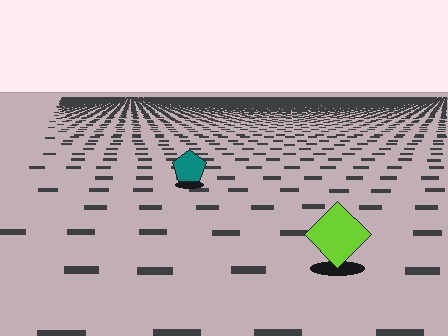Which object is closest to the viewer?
The lime diamond is closest. The texture marks near it are larger and more spread out.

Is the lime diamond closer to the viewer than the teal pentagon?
Yes. The lime diamond is closer — you can tell from the texture gradient: the ground texture is coarser near it.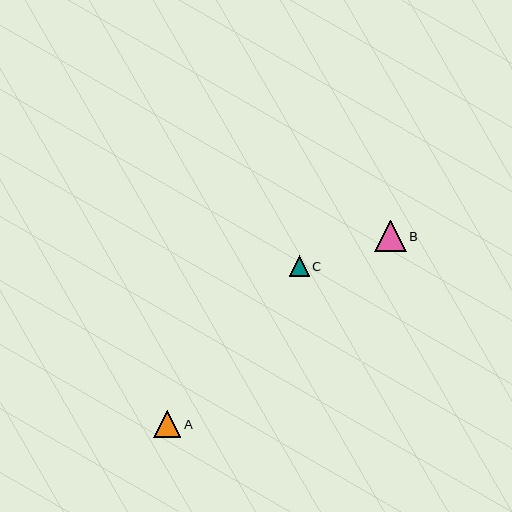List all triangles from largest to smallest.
From largest to smallest: B, A, C.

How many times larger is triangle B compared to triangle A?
Triangle B is approximately 1.1 times the size of triangle A.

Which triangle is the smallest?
Triangle C is the smallest with a size of approximately 20 pixels.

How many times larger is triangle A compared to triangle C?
Triangle A is approximately 1.4 times the size of triangle C.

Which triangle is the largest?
Triangle B is the largest with a size of approximately 31 pixels.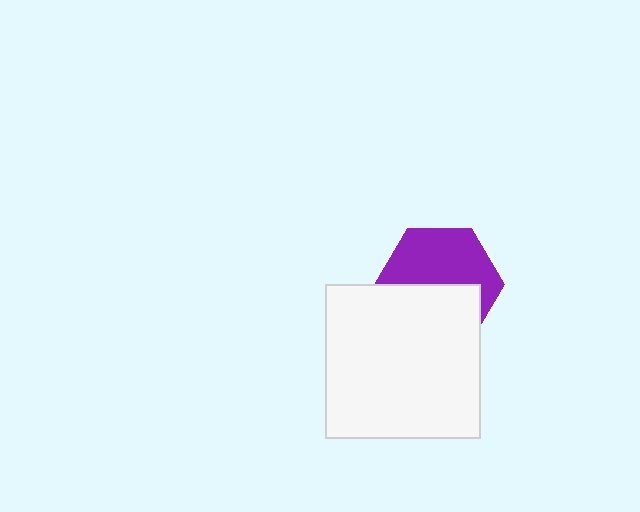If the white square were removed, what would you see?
You would see the complete purple hexagon.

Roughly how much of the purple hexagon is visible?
About half of it is visible (roughly 53%).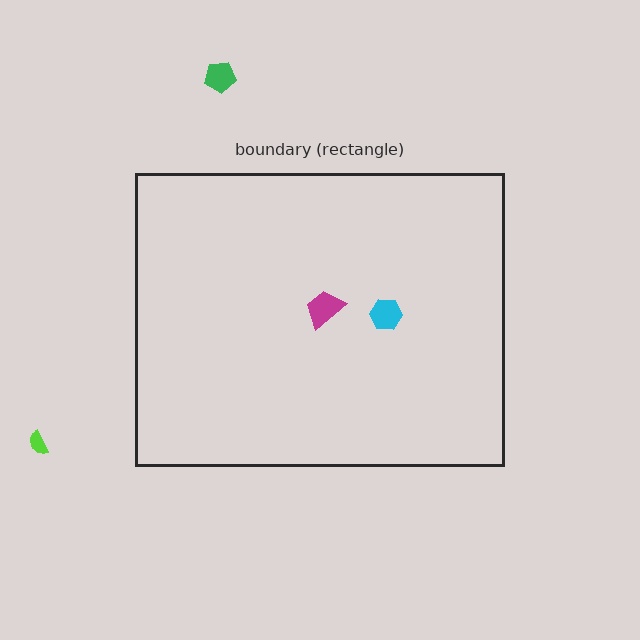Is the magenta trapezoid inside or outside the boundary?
Inside.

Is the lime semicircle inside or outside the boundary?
Outside.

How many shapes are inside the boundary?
2 inside, 2 outside.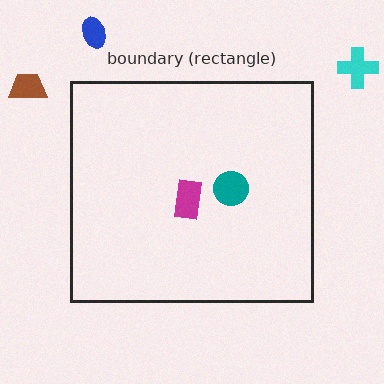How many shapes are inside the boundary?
2 inside, 3 outside.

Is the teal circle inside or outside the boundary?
Inside.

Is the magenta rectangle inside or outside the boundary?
Inside.